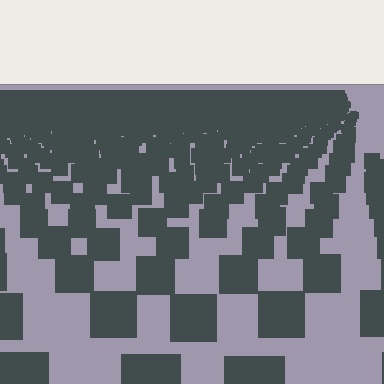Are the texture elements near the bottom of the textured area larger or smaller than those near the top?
Larger. Near the bottom, elements are closer to the viewer and appear at a bigger on-screen size.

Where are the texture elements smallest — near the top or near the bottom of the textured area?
Near the top.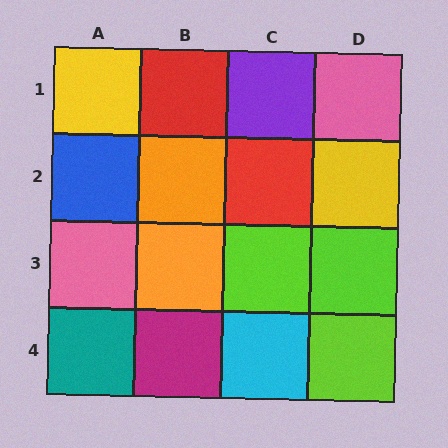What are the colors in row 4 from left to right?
Teal, magenta, cyan, lime.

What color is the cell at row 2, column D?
Yellow.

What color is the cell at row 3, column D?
Lime.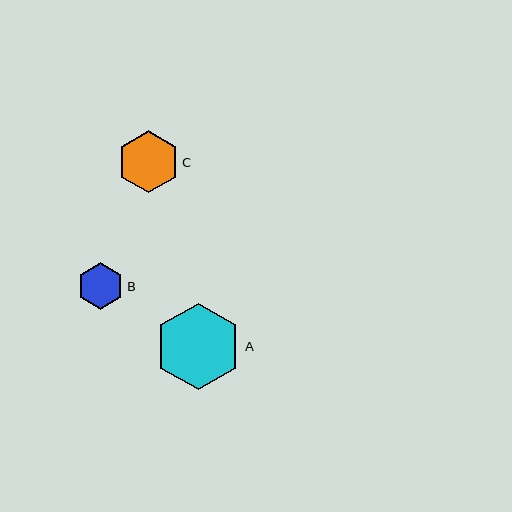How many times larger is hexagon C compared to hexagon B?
Hexagon C is approximately 1.3 times the size of hexagon B.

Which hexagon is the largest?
Hexagon A is the largest with a size of approximately 87 pixels.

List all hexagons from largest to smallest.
From largest to smallest: A, C, B.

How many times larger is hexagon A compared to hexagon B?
Hexagon A is approximately 1.9 times the size of hexagon B.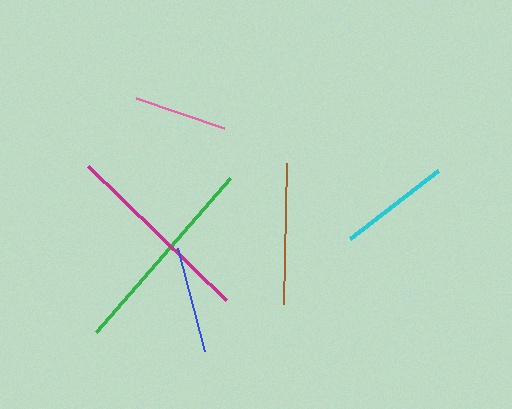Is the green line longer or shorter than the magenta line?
The green line is longer than the magenta line.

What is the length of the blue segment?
The blue segment is approximately 106 pixels long.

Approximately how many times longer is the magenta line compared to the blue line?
The magenta line is approximately 1.8 times the length of the blue line.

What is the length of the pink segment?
The pink segment is approximately 93 pixels long.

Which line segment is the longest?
The green line is the longest at approximately 204 pixels.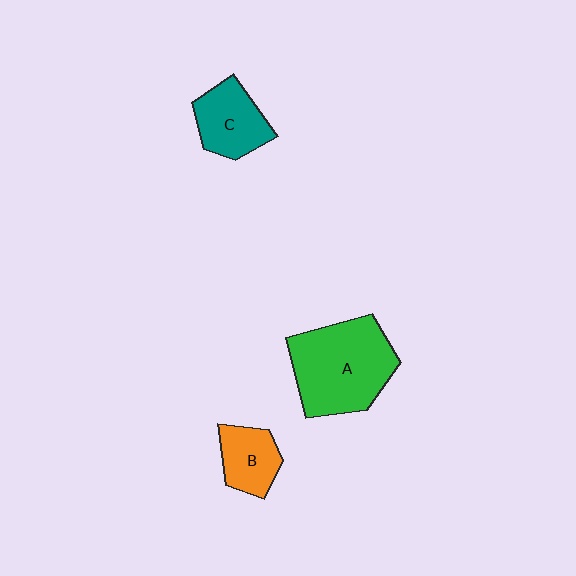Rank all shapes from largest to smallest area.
From largest to smallest: A (green), C (teal), B (orange).